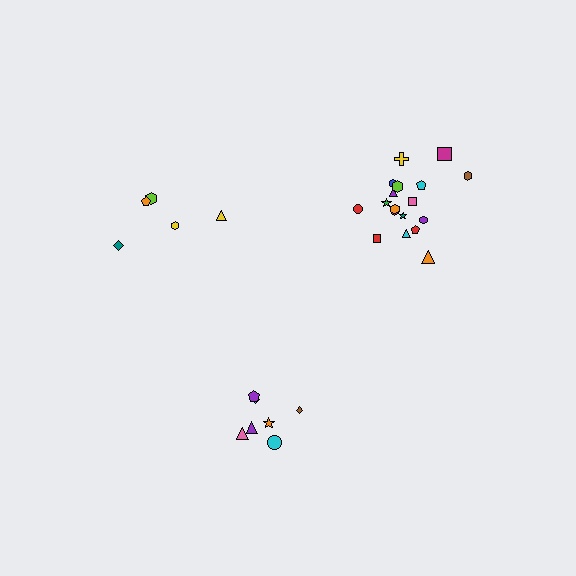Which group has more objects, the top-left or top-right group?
The top-right group.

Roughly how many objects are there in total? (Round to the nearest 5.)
Roughly 30 objects in total.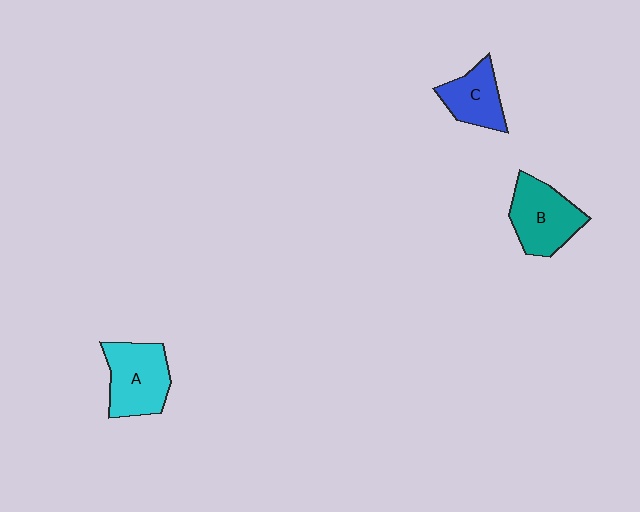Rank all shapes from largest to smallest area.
From largest to smallest: A (cyan), B (teal), C (blue).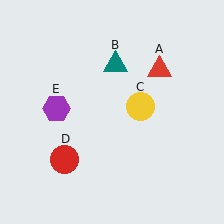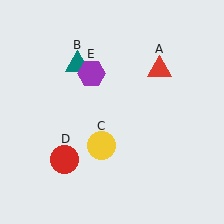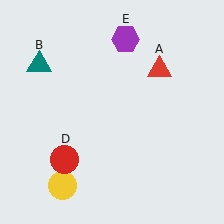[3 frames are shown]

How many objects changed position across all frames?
3 objects changed position: teal triangle (object B), yellow circle (object C), purple hexagon (object E).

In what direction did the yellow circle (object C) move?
The yellow circle (object C) moved down and to the left.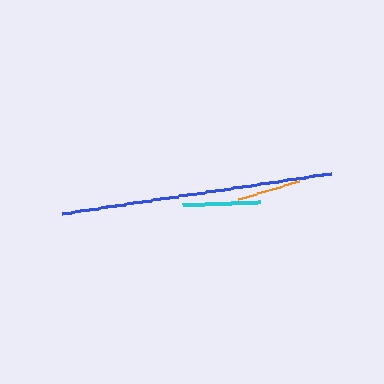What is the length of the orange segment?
The orange segment is approximately 63 pixels long.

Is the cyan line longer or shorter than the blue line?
The blue line is longer than the cyan line.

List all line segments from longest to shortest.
From longest to shortest: blue, cyan, orange.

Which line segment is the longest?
The blue line is the longest at approximately 272 pixels.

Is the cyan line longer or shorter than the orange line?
The cyan line is longer than the orange line.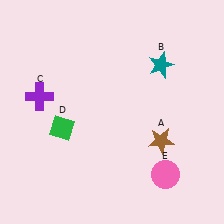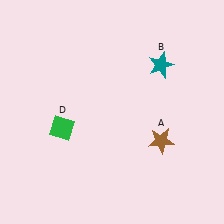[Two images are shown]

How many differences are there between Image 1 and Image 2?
There are 2 differences between the two images.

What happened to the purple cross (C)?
The purple cross (C) was removed in Image 2. It was in the top-left area of Image 1.